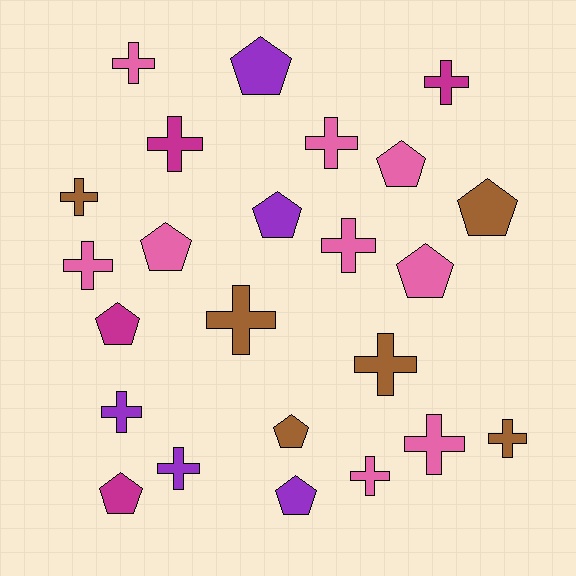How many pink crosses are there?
There are 6 pink crosses.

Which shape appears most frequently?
Cross, with 14 objects.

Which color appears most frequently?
Pink, with 9 objects.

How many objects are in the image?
There are 24 objects.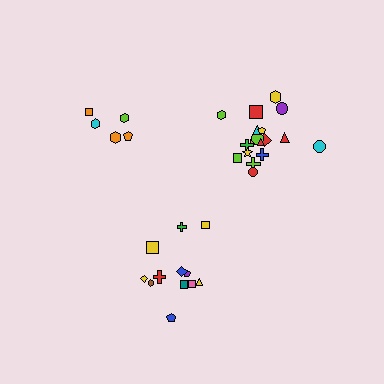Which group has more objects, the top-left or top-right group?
The top-right group.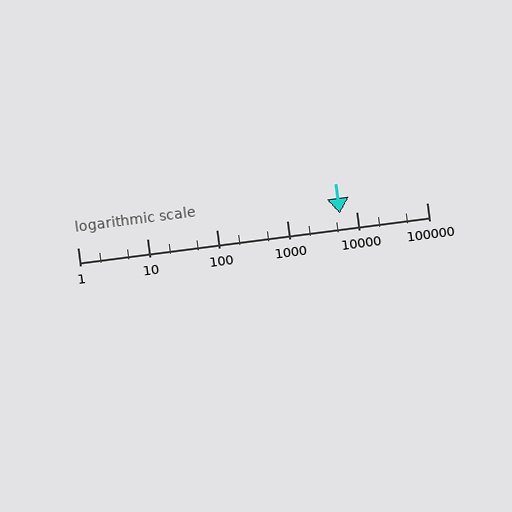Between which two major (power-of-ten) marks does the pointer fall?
The pointer is between 1000 and 10000.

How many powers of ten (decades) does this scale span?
The scale spans 5 decades, from 1 to 100000.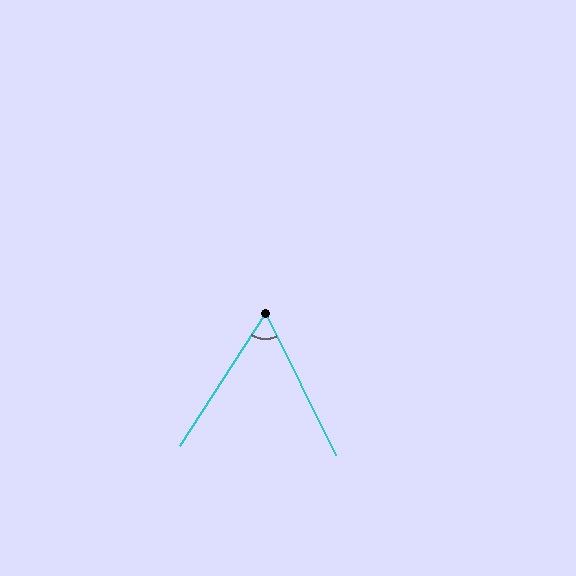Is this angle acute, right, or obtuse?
It is acute.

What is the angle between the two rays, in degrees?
Approximately 59 degrees.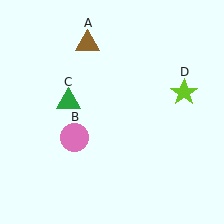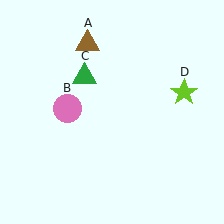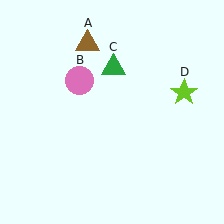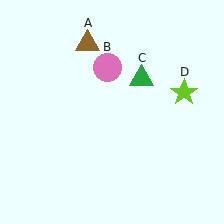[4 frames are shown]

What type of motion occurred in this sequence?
The pink circle (object B), green triangle (object C) rotated clockwise around the center of the scene.